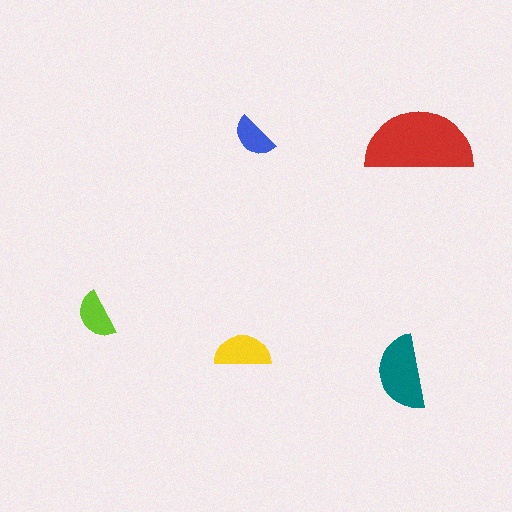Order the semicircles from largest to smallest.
the red one, the teal one, the yellow one, the lime one, the blue one.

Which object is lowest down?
The teal semicircle is bottommost.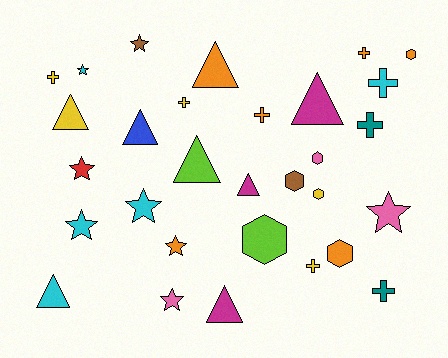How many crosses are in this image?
There are 8 crosses.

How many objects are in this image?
There are 30 objects.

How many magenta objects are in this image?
There are 3 magenta objects.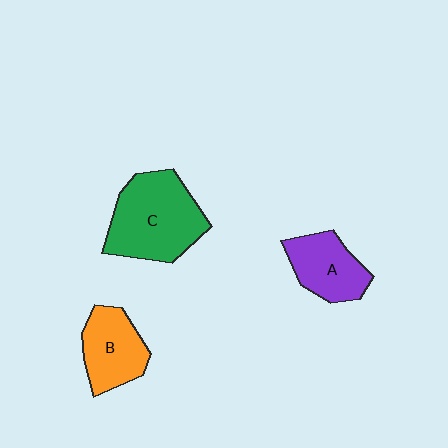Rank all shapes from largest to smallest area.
From largest to smallest: C (green), B (orange), A (purple).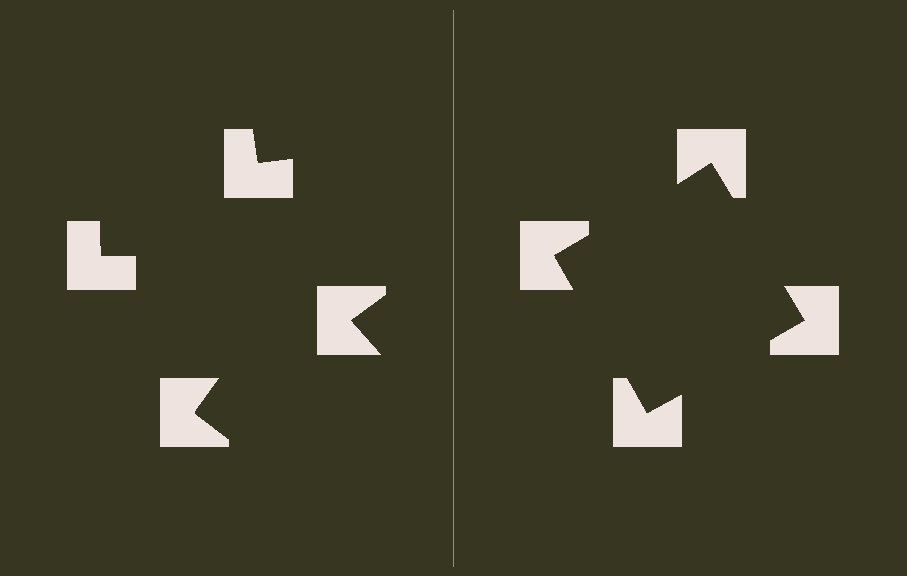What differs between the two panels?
The notched squares are positioned identically on both sides; only the wedge orientations differ. On the right they align to a square; on the left they are misaligned.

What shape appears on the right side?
An illusory square.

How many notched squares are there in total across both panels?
8 — 4 on each side.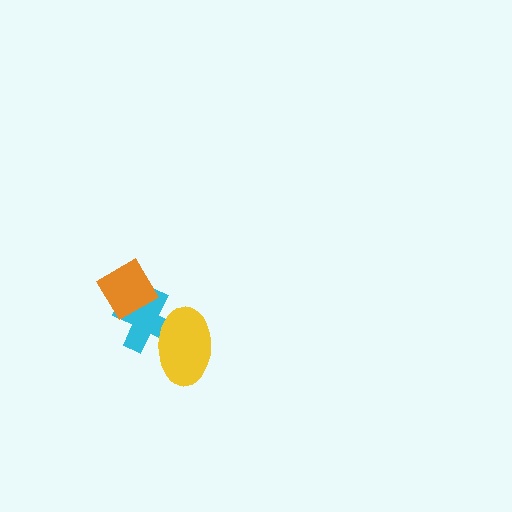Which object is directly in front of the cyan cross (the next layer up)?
The orange diamond is directly in front of the cyan cross.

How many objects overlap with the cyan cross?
2 objects overlap with the cyan cross.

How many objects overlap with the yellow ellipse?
1 object overlaps with the yellow ellipse.